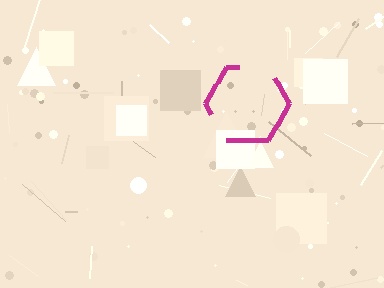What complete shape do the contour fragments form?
The contour fragments form a hexagon.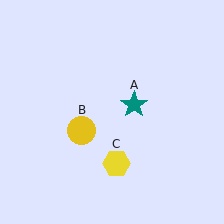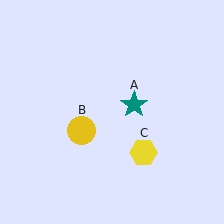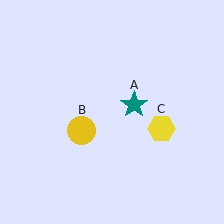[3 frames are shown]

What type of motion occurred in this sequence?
The yellow hexagon (object C) rotated counterclockwise around the center of the scene.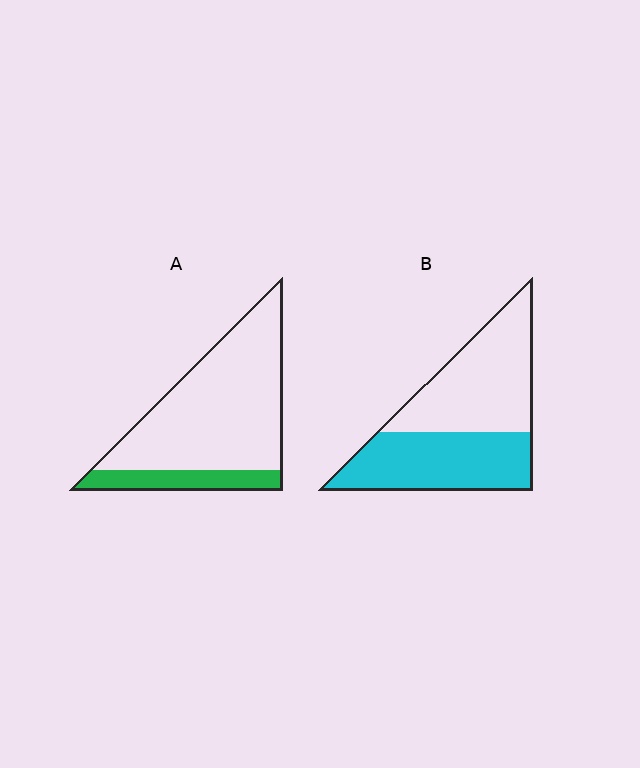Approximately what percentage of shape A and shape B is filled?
A is approximately 20% and B is approximately 45%.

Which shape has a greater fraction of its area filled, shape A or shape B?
Shape B.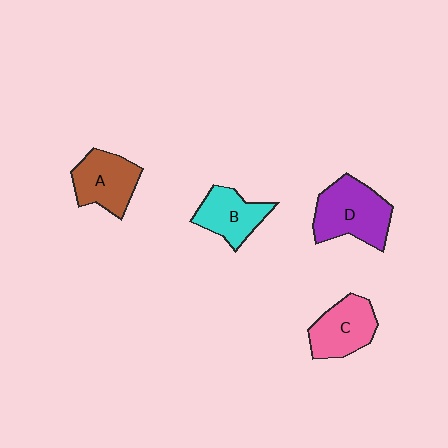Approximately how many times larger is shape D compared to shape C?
Approximately 1.3 times.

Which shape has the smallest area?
Shape B (cyan).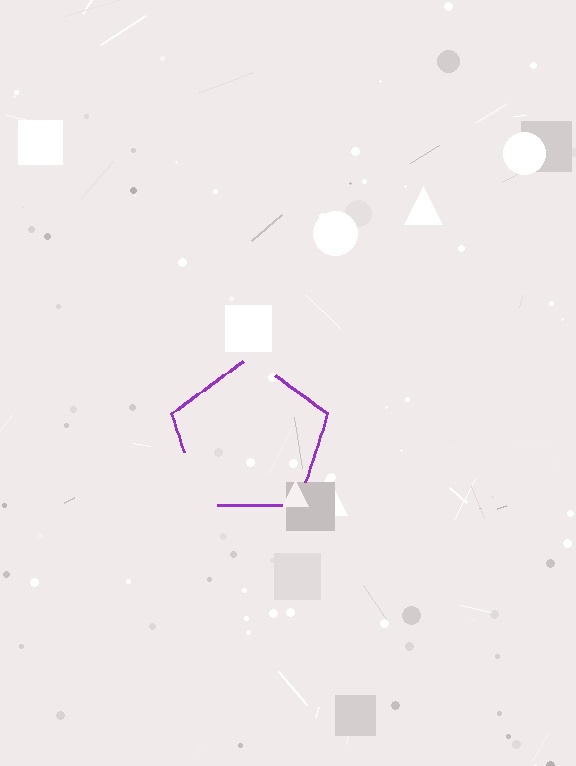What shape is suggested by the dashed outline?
The dashed outline suggests a pentagon.